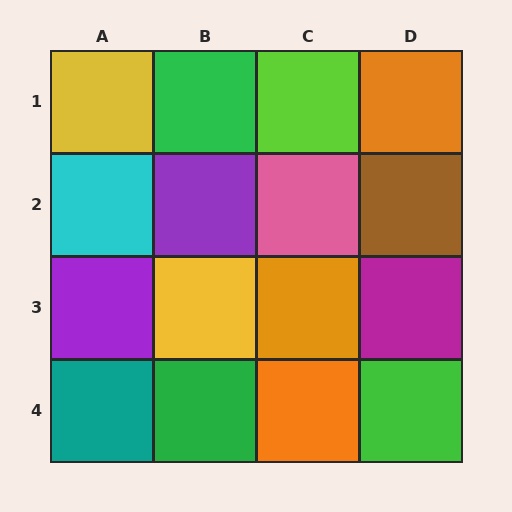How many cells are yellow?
2 cells are yellow.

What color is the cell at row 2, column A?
Cyan.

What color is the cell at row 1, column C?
Lime.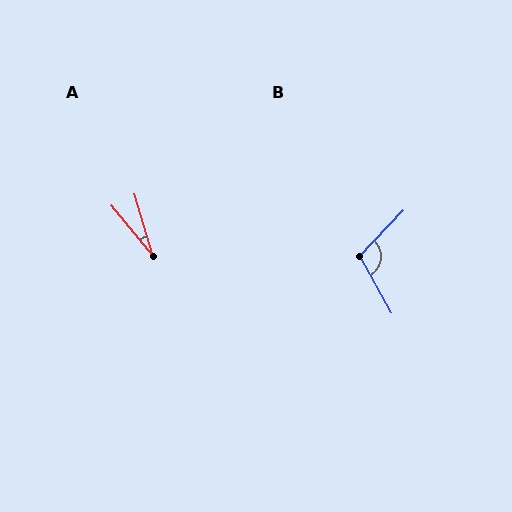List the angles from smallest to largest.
A (23°), B (107°).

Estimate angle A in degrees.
Approximately 23 degrees.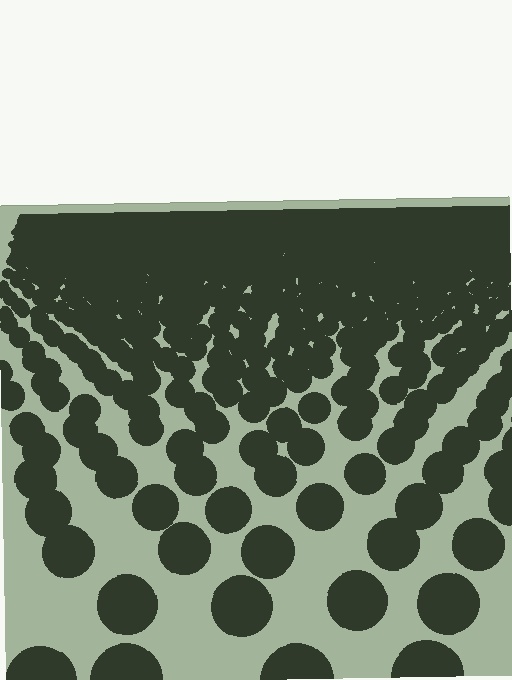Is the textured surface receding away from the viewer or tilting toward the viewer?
The surface is receding away from the viewer. Texture elements get smaller and denser toward the top.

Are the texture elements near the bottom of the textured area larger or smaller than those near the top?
Larger. Near the bottom, elements are closer to the viewer and appear at a bigger on-screen size.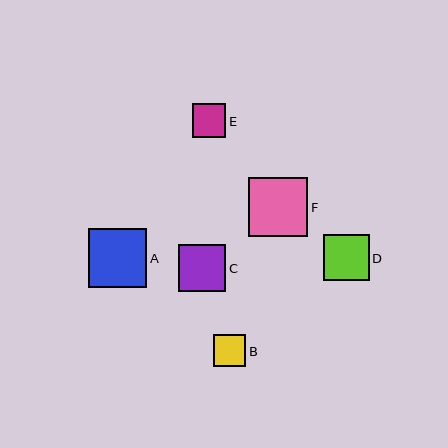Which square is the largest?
Square F is the largest with a size of approximately 59 pixels.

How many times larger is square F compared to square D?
Square F is approximately 1.3 times the size of square D.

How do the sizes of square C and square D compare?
Square C and square D are approximately the same size.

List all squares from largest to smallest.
From largest to smallest: F, A, C, D, E, B.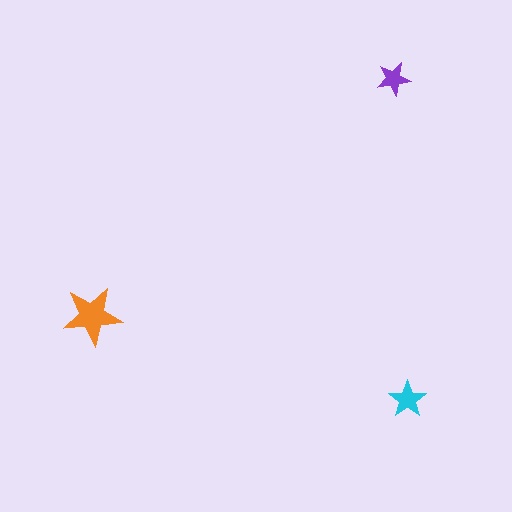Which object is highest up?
The purple star is topmost.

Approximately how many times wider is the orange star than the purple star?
About 2 times wider.